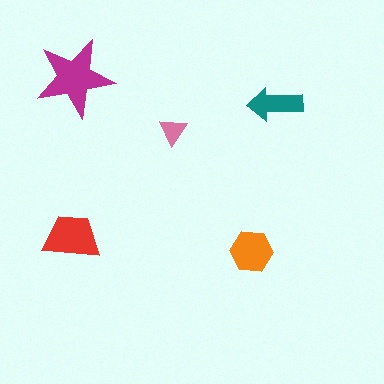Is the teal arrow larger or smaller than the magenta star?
Smaller.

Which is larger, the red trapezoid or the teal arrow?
The red trapezoid.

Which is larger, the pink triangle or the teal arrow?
The teal arrow.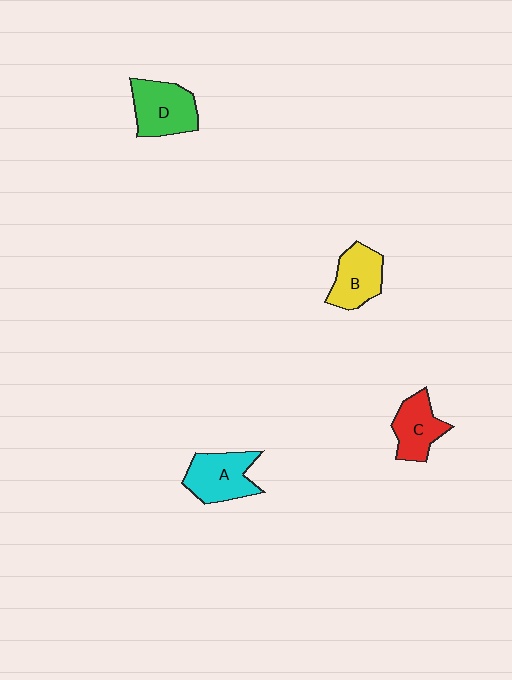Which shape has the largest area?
Shape D (green).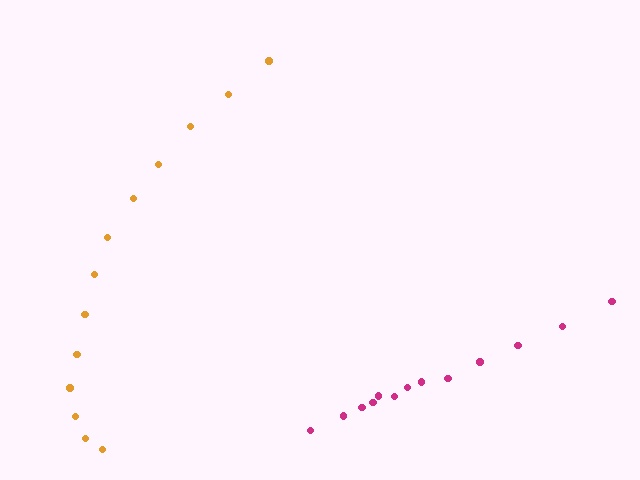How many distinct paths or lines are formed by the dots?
There are 2 distinct paths.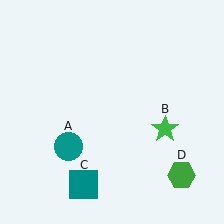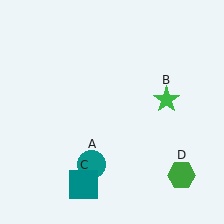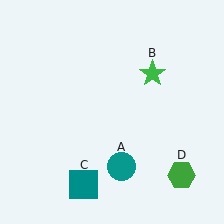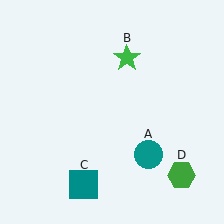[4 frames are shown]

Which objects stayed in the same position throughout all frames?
Teal square (object C) and green hexagon (object D) remained stationary.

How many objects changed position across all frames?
2 objects changed position: teal circle (object A), green star (object B).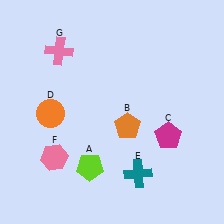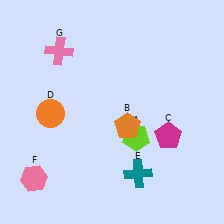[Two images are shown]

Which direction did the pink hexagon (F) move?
The pink hexagon (F) moved down.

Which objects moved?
The objects that moved are: the lime pentagon (A), the pink hexagon (F).